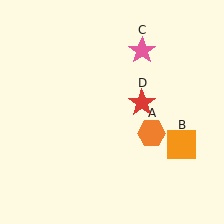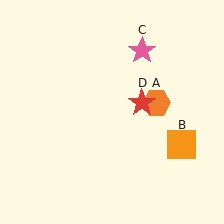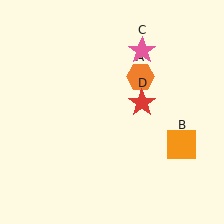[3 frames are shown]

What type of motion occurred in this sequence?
The orange hexagon (object A) rotated counterclockwise around the center of the scene.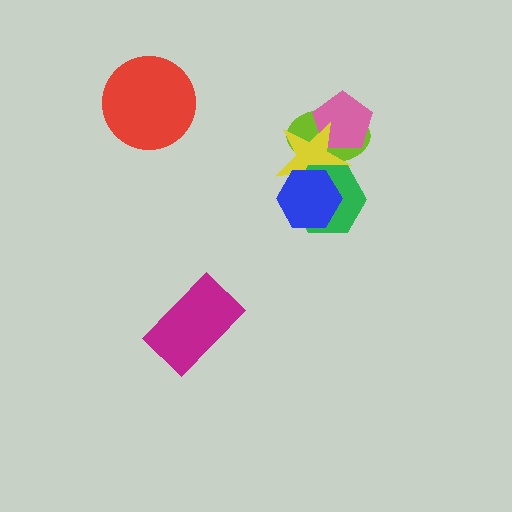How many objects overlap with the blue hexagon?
3 objects overlap with the blue hexagon.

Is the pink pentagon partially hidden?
Yes, it is partially covered by another shape.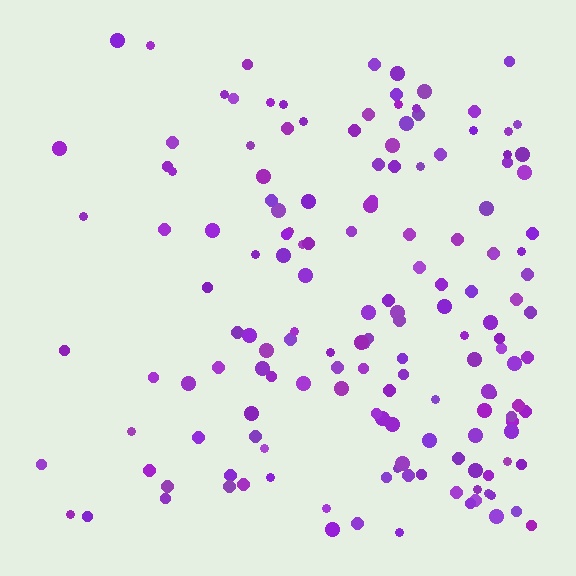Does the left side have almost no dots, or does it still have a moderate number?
Still a moderate number, just noticeably fewer than the right.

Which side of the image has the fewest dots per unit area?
The left.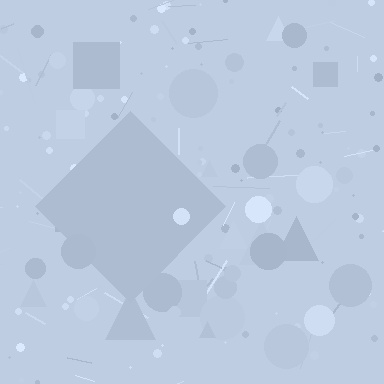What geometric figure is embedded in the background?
A diamond is embedded in the background.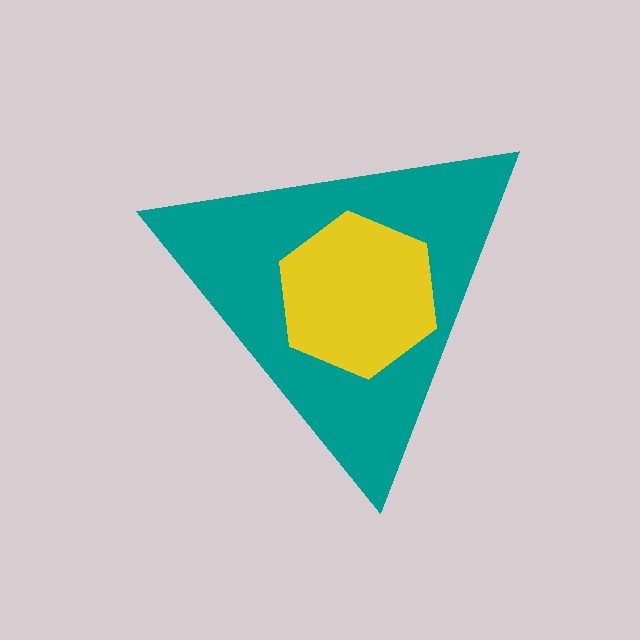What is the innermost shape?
The yellow hexagon.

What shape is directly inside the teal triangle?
The yellow hexagon.